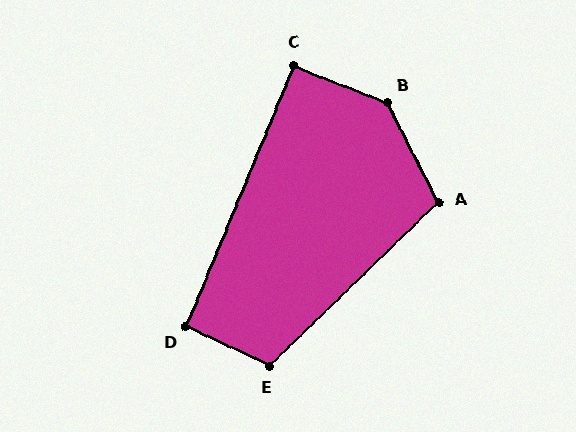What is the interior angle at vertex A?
Approximately 107 degrees (obtuse).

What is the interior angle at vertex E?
Approximately 111 degrees (obtuse).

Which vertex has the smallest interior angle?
C, at approximately 91 degrees.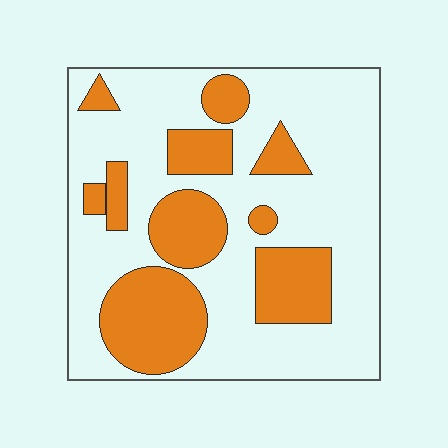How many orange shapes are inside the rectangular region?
10.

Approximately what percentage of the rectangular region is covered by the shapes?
Approximately 30%.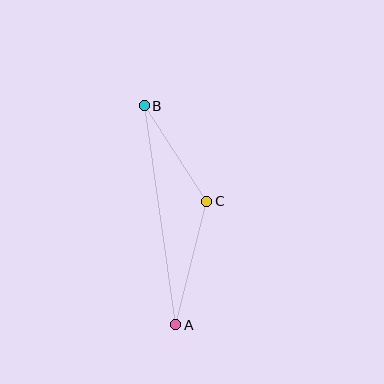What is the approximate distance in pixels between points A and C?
The distance between A and C is approximately 128 pixels.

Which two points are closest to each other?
Points B and C are closest to each other.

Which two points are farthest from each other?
Points A and B are farthest from each other.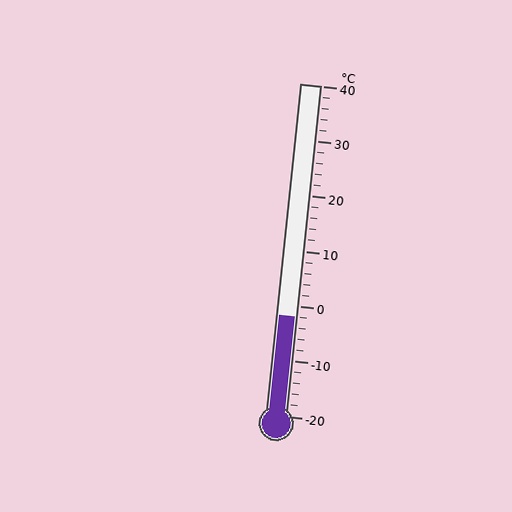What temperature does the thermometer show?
The thermometer shows approximately -2°C.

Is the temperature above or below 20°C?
The temperature is below 20°C.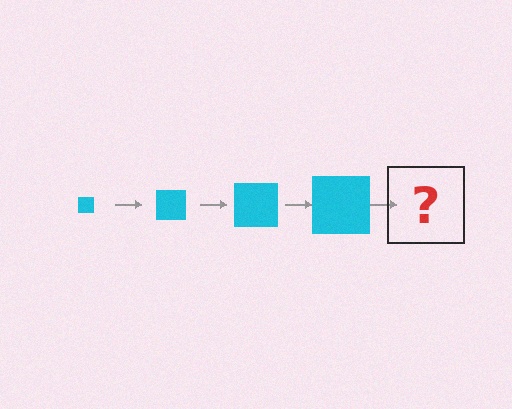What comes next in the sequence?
The next element should be a cyan square, larger than the previous one.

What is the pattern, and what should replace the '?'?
The pattern is that the square gets progressively larger each step. The '?' should be a cyan square, larger than the previous one.